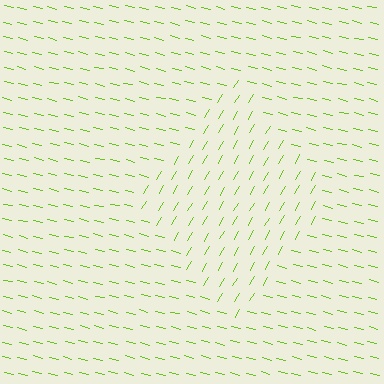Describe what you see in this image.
The image is filled with small lime line segments. A diamond region in the image has lines oriented differently from the surrounding lines, creating a visible texture boundary.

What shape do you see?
I see a diamond.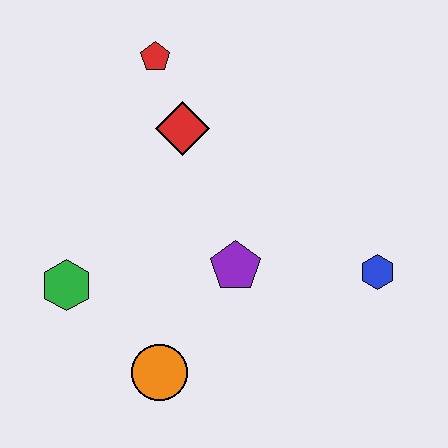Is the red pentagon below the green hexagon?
No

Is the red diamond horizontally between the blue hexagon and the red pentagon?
Yes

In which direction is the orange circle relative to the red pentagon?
The orange circle is below the red pentagon.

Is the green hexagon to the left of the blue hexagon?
Yes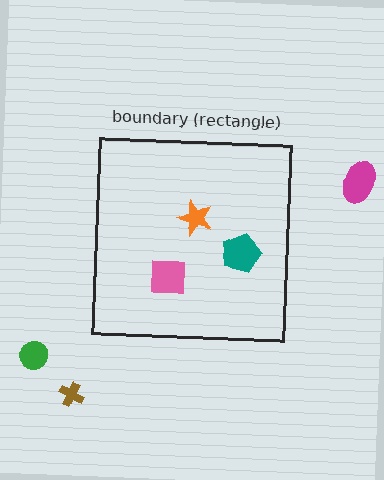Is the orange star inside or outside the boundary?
Inside.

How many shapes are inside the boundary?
3 inside, 3 outside.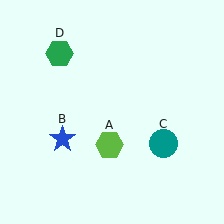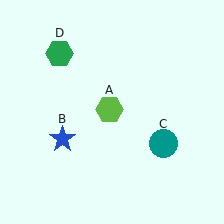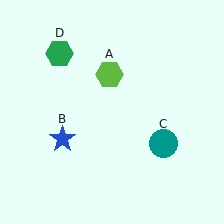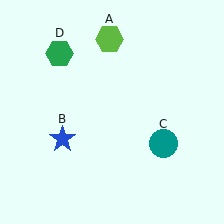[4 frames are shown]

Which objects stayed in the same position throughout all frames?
Blue star (object B) and teal circle (object C) and green hexagon (object D) remained stationary.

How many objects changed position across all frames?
1 object changed position: lime hexagon (object A).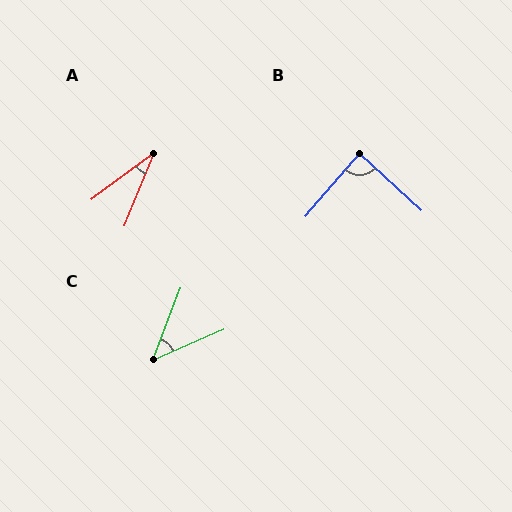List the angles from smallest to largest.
A (31°), C (45°), B (88°).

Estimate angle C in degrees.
Approximately 45 degrees.